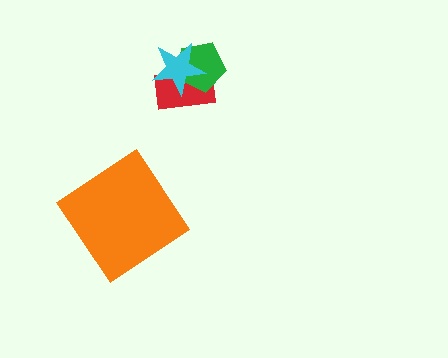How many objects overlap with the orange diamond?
0 objects overlap with the orange diamond.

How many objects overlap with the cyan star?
2 objects overlap with the cyan star.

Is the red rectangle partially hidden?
Yes, it is partially covered by another shape.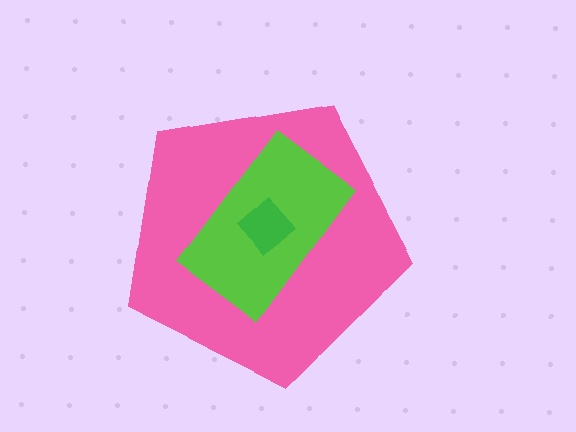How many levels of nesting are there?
3.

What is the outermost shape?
The pink pentagon.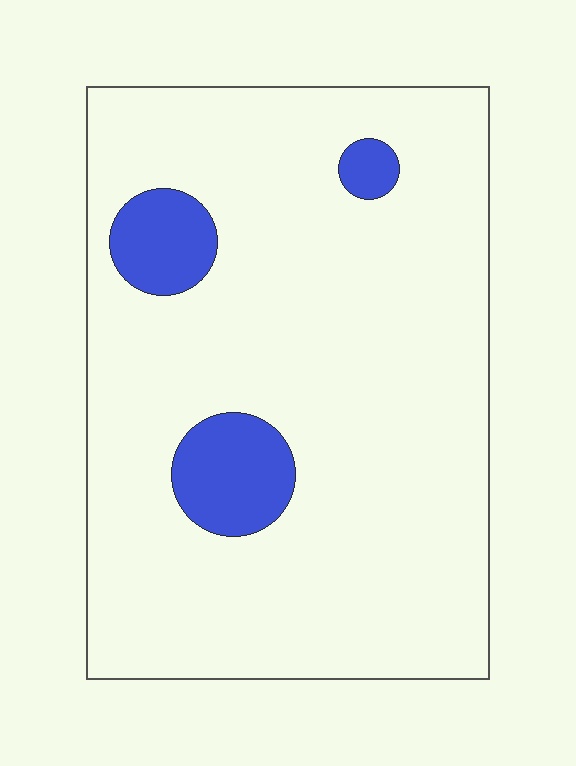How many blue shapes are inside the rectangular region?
3.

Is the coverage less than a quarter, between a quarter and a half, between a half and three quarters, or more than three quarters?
Less than a quarter.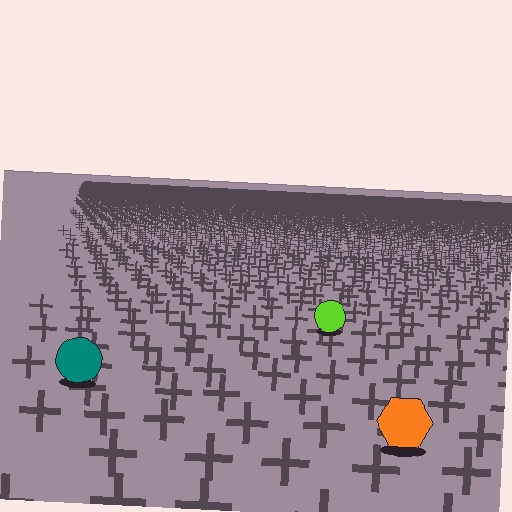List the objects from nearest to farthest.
From nearest to farthest: the orange hexagon, the teal circle, the lime circle.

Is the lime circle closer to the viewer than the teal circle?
No. The teal circle is closer — you can tell from the texture gradient: the ground texture is coarser near it.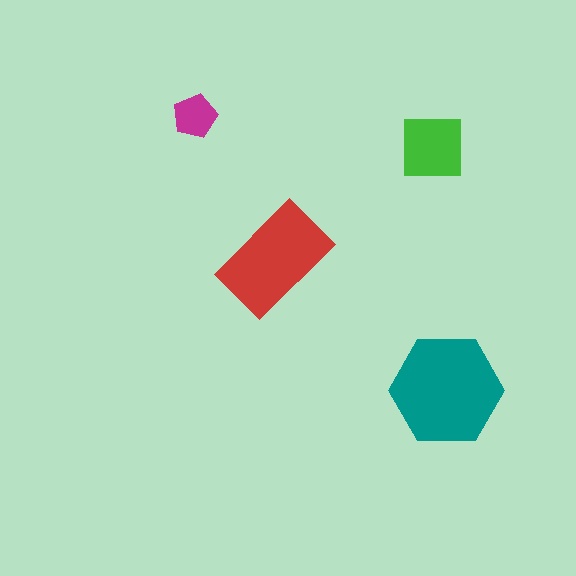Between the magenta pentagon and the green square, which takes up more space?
The green square.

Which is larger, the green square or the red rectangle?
The red rectangle.